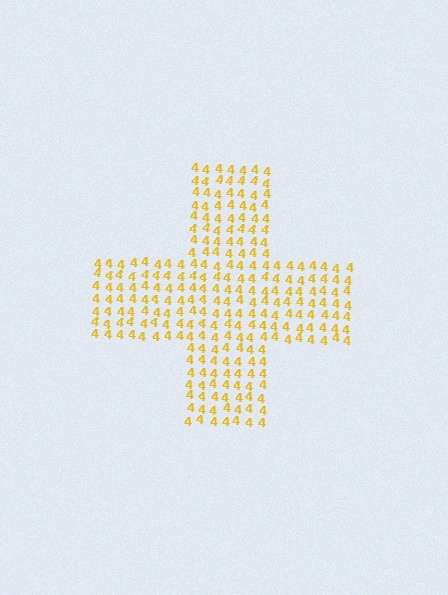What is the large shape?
The large shape is a cross.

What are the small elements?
The small elements are digit 4's.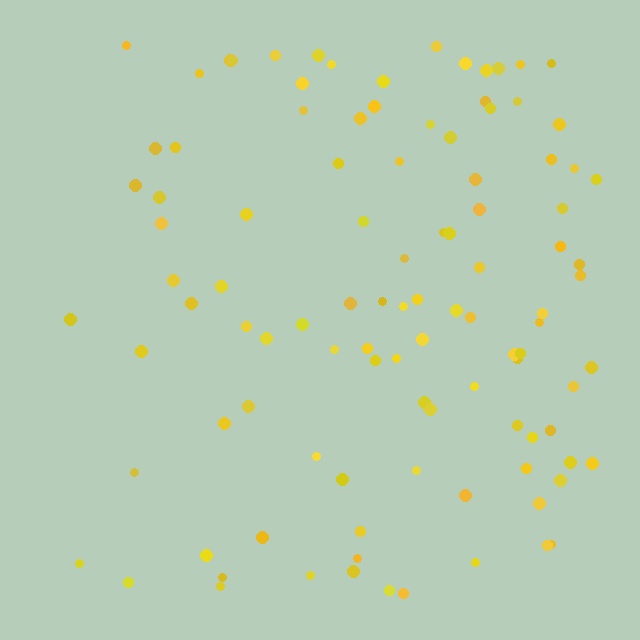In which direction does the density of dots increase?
From left to right, with the right side densest.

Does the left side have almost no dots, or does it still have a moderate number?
Still a moderate number, just noticeably fewer than the right.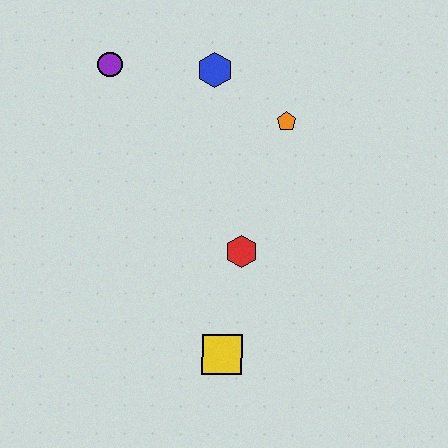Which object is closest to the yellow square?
The red hexagon is closest to the yellow square.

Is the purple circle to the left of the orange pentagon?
Yes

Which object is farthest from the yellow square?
The purple circle is farthest from the yellow square.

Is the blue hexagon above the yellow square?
Yes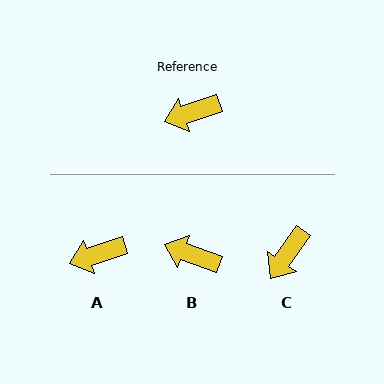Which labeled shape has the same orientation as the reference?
A.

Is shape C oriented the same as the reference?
No, it is off by about 37 degrees.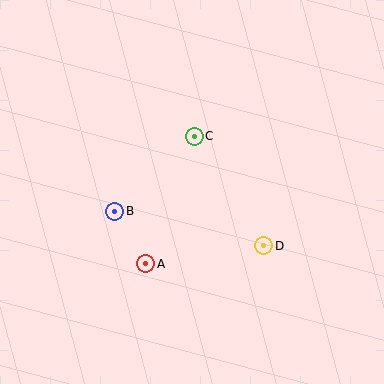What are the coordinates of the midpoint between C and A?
The midpoint between C and A is at (170, 200).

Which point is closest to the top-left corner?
Point C is closest to the top-left corner.